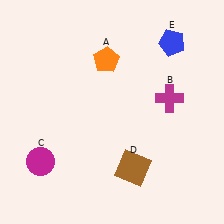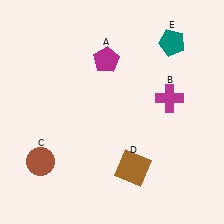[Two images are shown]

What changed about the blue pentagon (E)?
In Image 1, E is blue. In Image 2, it changed to teal.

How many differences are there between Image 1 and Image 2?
There are 3 differences between the two images.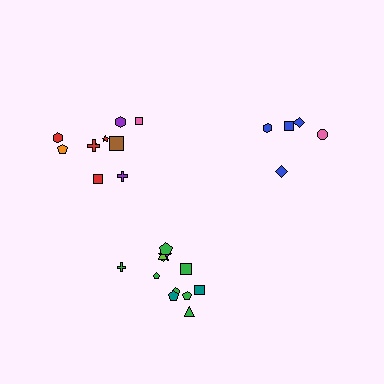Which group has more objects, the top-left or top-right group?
The top-left group.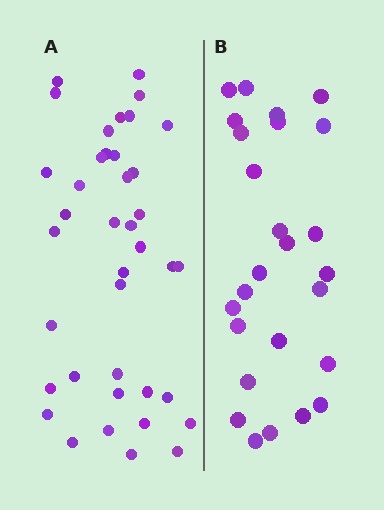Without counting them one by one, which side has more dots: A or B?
Region A (the left region) has more dots.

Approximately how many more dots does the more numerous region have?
Region A has approximately 15 more dots than region B.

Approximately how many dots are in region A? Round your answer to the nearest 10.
About 40 dots. (The exact count is 39, which rounds to 40.)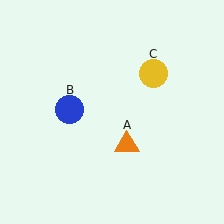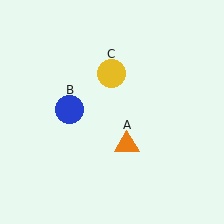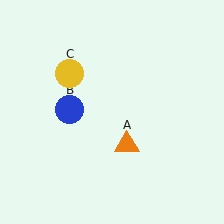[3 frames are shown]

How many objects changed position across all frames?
1 object changed position: yellow circle (object C).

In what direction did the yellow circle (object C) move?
The yellow circle (object C) moved left.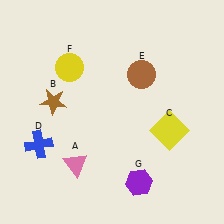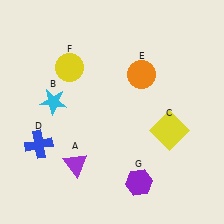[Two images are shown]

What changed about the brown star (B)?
In Image 1, B is brown. In Image 2, it changed to cyan.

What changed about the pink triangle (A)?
In Image 1, A is pink. In Image 2, it changed to purple.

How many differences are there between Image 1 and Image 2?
There are 3 differences between the two images.